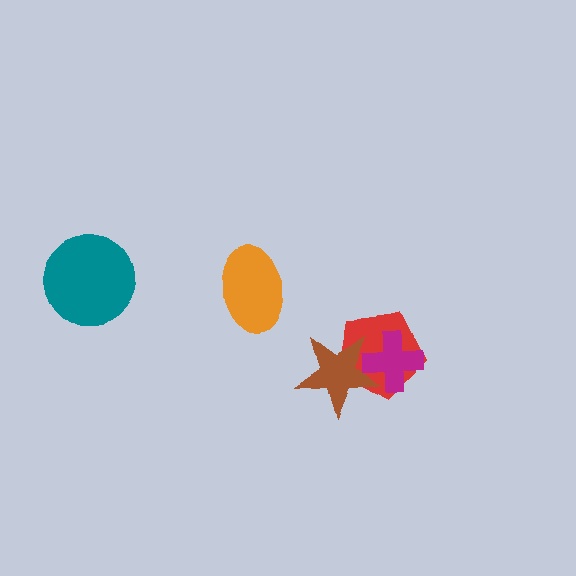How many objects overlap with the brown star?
2 objects overlap with the brown star.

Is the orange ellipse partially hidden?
No, no other shape covers it.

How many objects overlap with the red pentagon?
2 objects overlap with the red pentagon.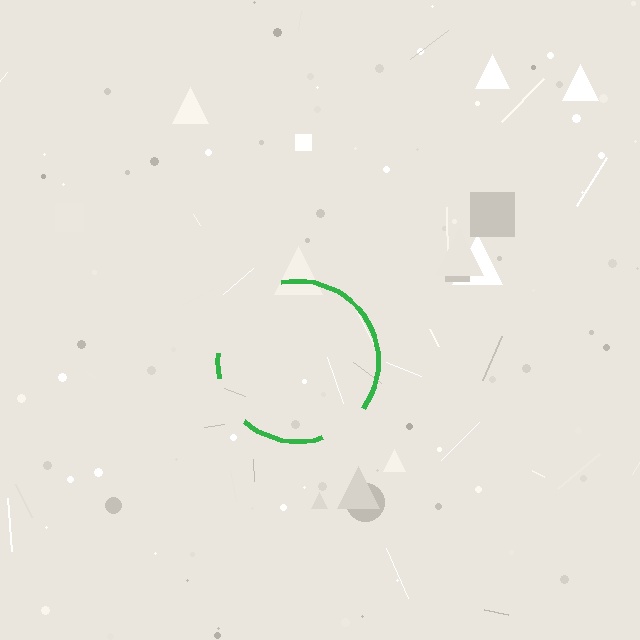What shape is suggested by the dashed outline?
The dashed outline suggests a circle.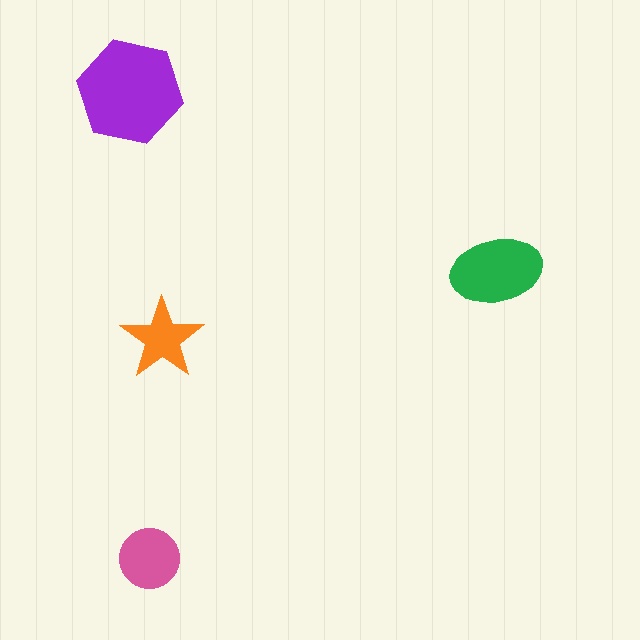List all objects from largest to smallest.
The purple hexagon, the green ellipse, the pink circle, the orange star.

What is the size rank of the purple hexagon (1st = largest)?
1st.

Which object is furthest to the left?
The purple hexagon is leftmost.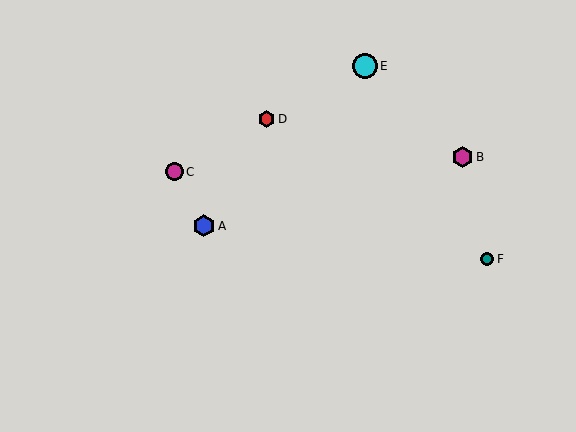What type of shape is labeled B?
Shape B is a magenta hexagon.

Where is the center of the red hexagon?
The center of the red hexagon is at (267, 119).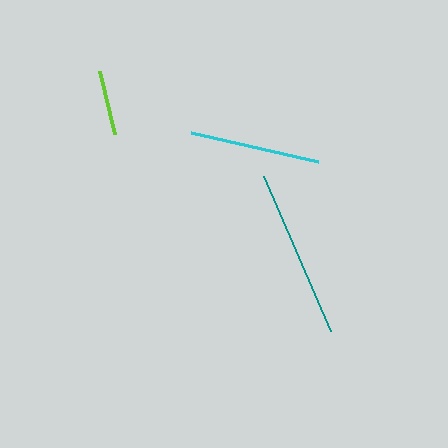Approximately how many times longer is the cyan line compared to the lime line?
The cyan line is approximately 2.0 times the length of the lime line.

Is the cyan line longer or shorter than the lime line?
The cyan line is longer than the lime line.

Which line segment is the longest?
The teal line is the longest at approximately 169 pixels.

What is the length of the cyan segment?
The cyan segment is approximately 131 pixels long.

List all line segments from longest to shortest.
From longest to shortest: teal, cyan, lime.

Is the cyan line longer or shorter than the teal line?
The teal line is longer than the cyan line.